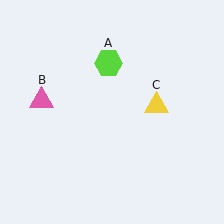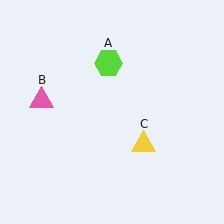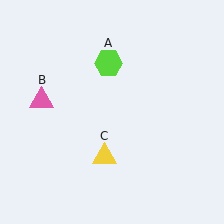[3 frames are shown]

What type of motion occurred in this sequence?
The yellow triangle (object C) rotated clockwise around the center of the scene.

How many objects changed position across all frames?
1 object changed position: yellow triangle (object C).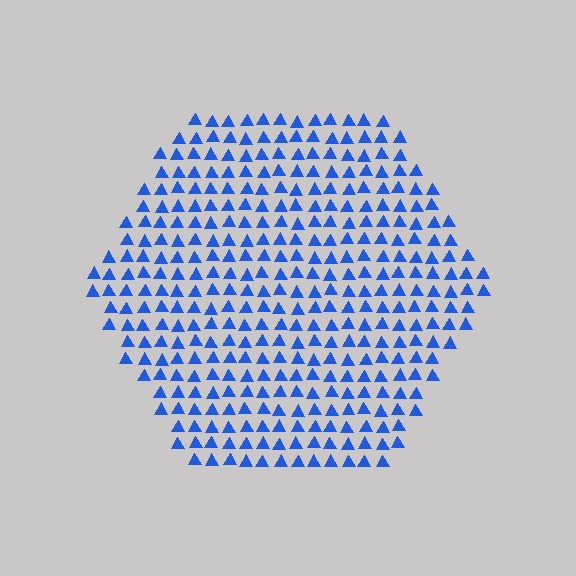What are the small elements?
The small elements are triangles.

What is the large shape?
The large shape is a hexagon.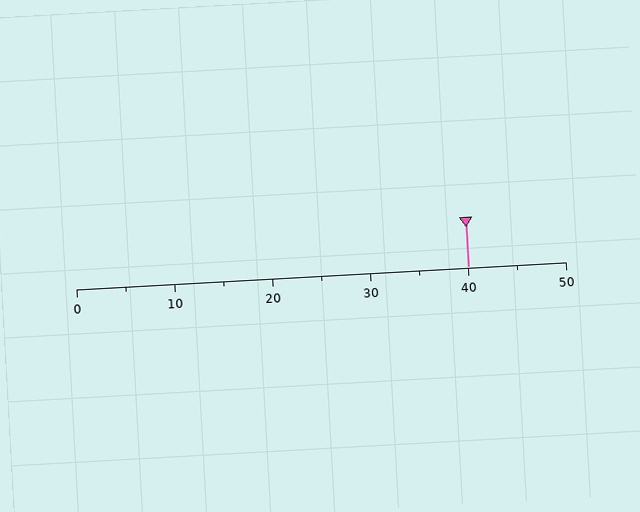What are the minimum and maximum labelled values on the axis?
The axis runs from 0 to 50.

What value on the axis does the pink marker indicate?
The marker indicates approximately 40.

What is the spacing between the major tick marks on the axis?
The major ticks are spaced 10 apart.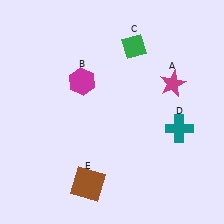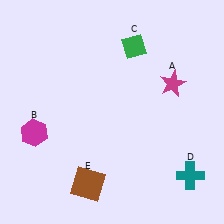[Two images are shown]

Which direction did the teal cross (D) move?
The teal cross (D) moved down.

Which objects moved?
The objects that moved are: the magenta hexagon (B), the teal cross (D).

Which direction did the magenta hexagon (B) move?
The magenta hexagon (B) moved down.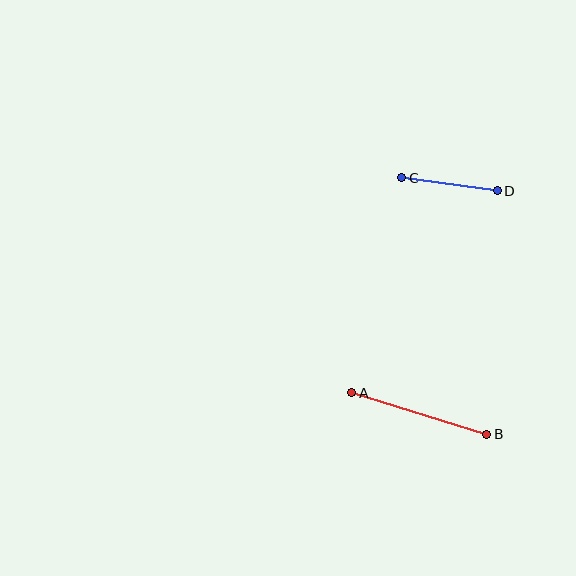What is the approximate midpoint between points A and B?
The midpoint is at approximately (419, 414) pixels.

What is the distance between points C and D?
The distance is approximately 97 pixels.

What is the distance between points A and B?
The distance is approximately 141 pixels.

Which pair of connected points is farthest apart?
Points A and B are farthest apart.